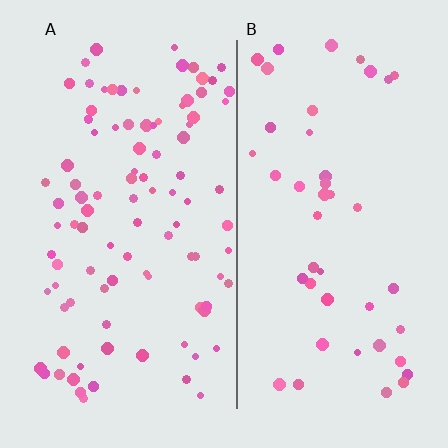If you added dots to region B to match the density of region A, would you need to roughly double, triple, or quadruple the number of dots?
Approximately double.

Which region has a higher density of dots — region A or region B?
A (the left).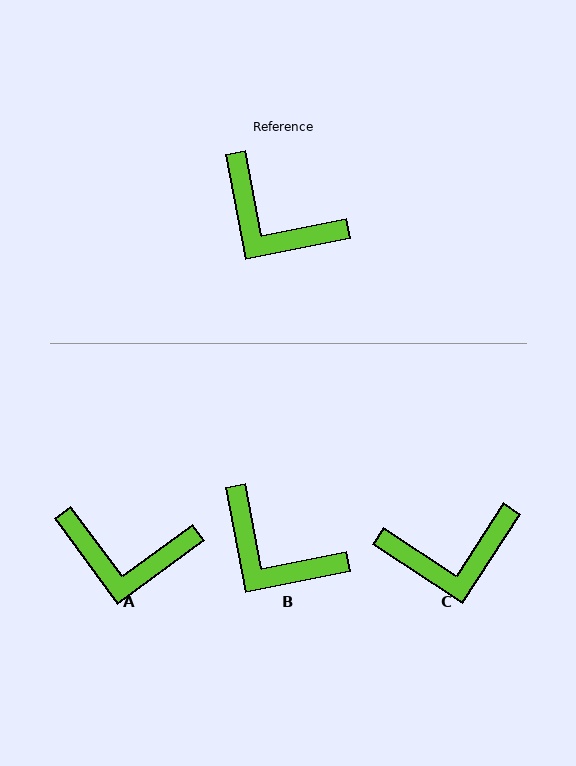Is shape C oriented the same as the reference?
No, it is off by about 46 degrees.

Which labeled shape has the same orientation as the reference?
B.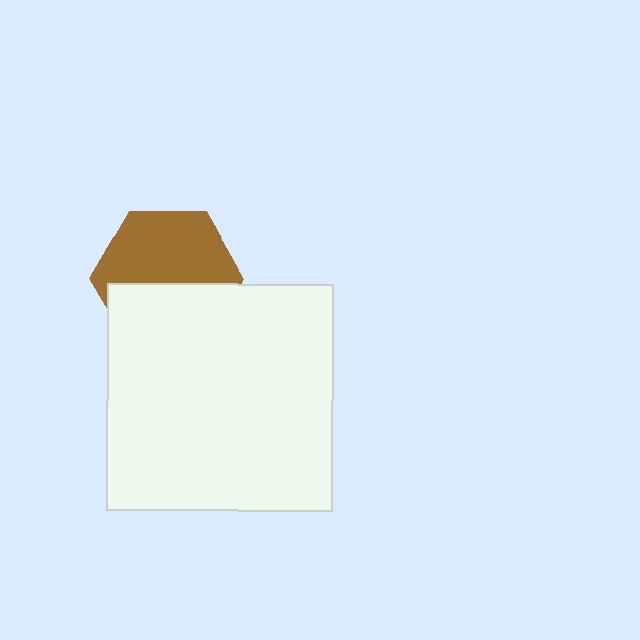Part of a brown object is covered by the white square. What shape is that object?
It is a hexagon.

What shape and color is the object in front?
The object in front is a white square.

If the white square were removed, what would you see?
You would see the complete brown hexagon.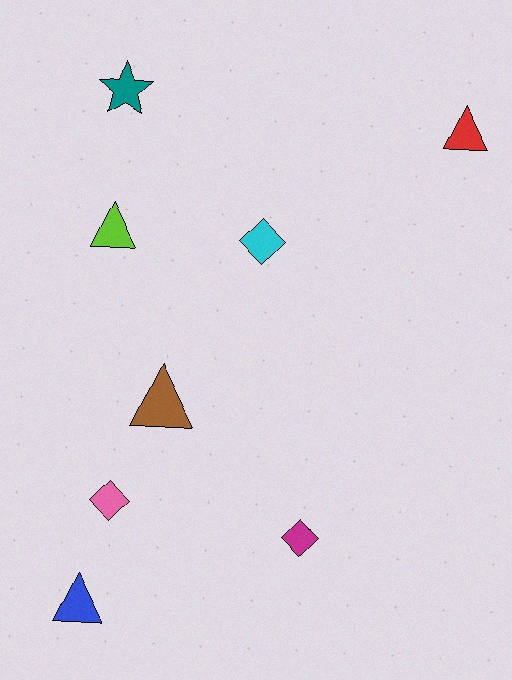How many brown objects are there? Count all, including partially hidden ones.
There is 1 brown object.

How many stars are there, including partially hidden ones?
There is 1 star.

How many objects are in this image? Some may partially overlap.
There are 8 objects.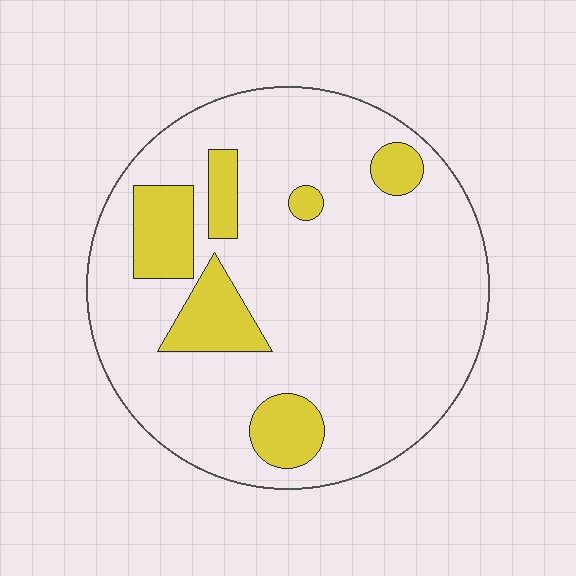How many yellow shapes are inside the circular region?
6.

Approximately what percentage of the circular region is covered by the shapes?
Approximately 15%.